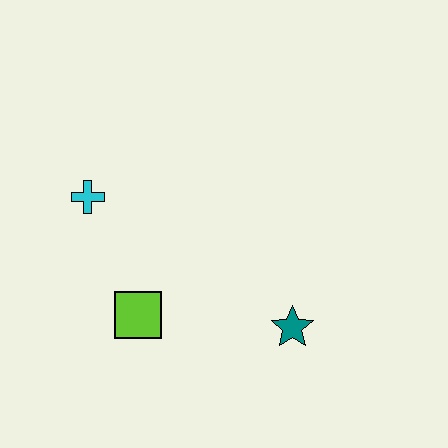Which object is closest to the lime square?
The cyan cross is closest to the lime square.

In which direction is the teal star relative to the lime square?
The teal star is to the right of the lime square.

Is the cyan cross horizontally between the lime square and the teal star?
No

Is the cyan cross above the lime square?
Yes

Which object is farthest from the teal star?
The cyan cross is farthest from the teal star.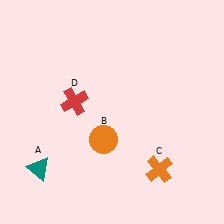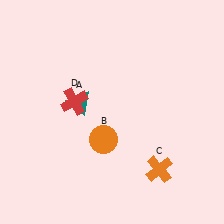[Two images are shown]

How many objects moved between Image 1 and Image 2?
1 object moved between the two images.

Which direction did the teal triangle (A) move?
The teal triangle (A) moved up.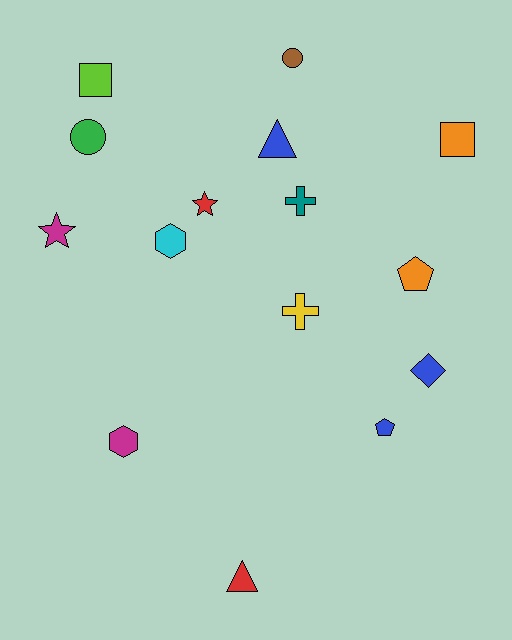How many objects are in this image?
There are 15 objects.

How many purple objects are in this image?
There are no purple objects.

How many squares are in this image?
There are 2 squares.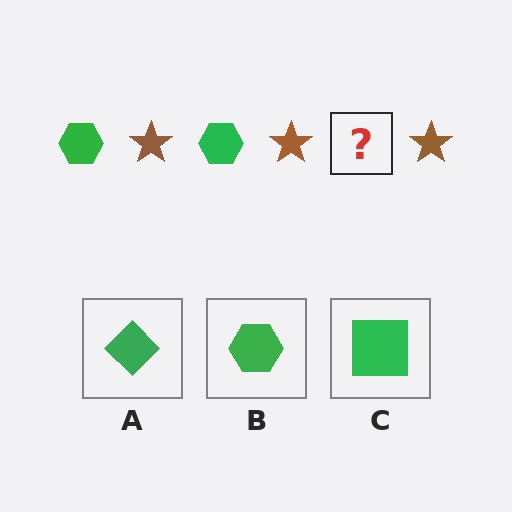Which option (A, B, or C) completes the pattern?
B.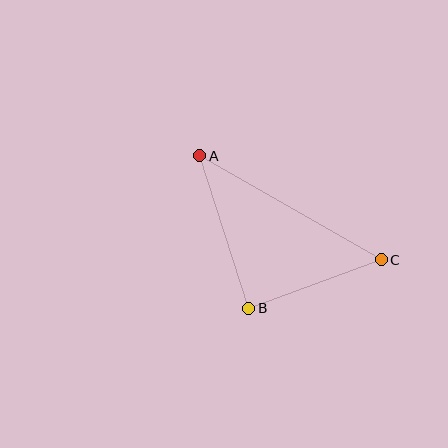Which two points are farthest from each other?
Points A and C are farthest from each other.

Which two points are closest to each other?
Points B and C are closest to each other.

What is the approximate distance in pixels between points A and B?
The distance between A and B is approximately 160 pixels.